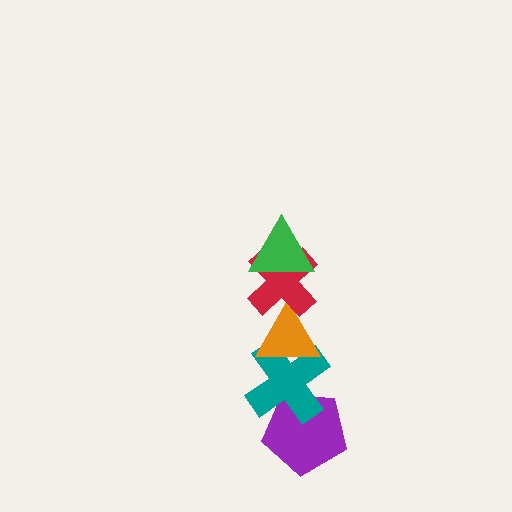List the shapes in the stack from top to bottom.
From top to bottom: the green triangle, the red cross, the orange triangle, the teal cross, the purple pentagon.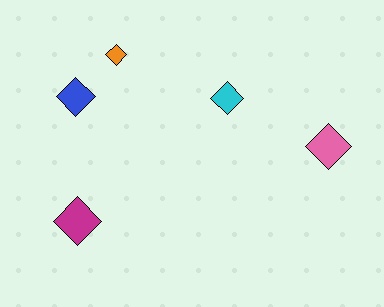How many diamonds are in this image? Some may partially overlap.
There are 5 diamonds.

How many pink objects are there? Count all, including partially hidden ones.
There is 1 pink object.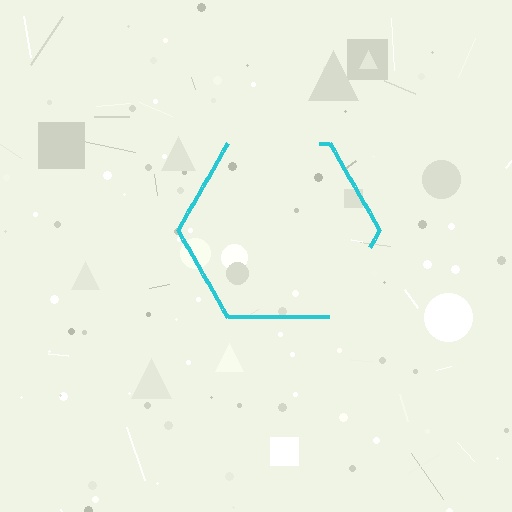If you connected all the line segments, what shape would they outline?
They would outline a hexagon.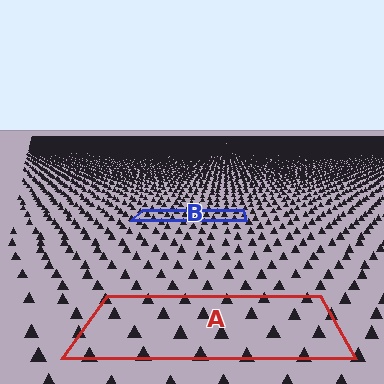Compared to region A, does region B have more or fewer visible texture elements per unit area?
Region B has more texture elements per unit area — they are packed more densely because it is farther away.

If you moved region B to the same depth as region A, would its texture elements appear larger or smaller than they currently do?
They would appear larger. At a closer depth, the same texture elements are projected at a bigger on-screen size.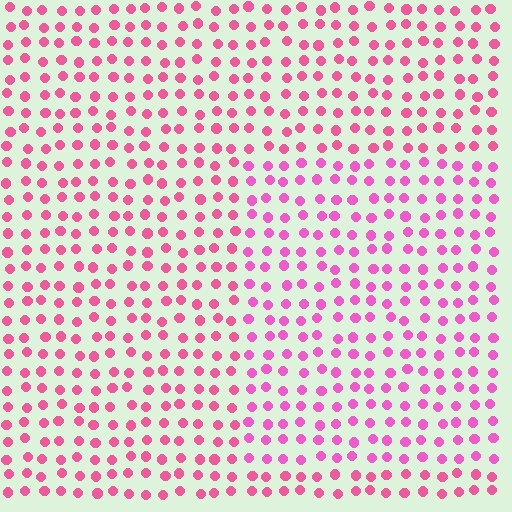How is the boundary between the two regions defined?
The boundary is defined purely by a slight shift in hue (about 19 degrees). Spacing, size, and orientation are identical on both sides.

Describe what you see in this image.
The image is filled with small pink elements in a uniform arrangement. A rectangle-shaped region is visible where the elements are tinted to a slightly different hue, forming a subtle color boundary.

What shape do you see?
I see a rectangle.